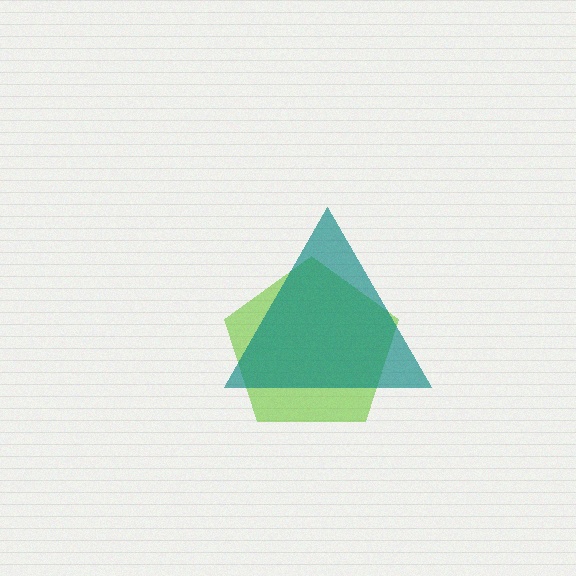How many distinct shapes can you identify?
There are 2 distinct shapes: a lime pentagon, a teal triangle.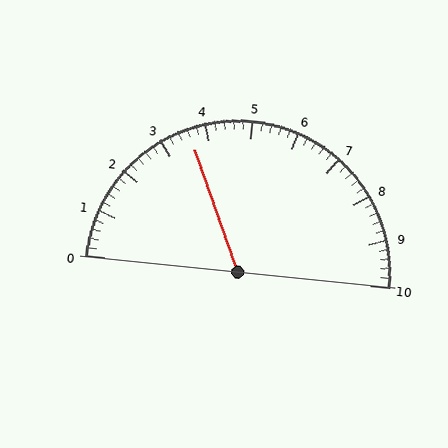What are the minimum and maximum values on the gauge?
The gauge ranges from 0 to 10.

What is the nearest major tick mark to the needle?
The nearest major tick mark is 4.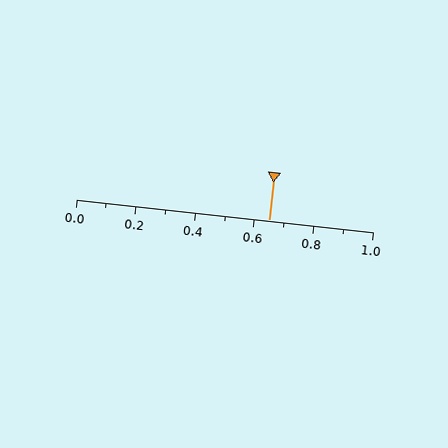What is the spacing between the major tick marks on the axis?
The major ticks are spaced 0.2 apart.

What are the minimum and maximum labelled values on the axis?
The axis runs from 0.0 to 1.0.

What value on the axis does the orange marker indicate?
The marker indicates approximately 0.65.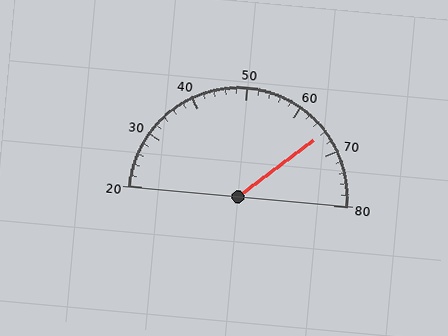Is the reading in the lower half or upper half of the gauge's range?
The reading is in the upper half of the range (20 to 80).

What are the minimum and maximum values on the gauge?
The gauge ranges from 20 to 80.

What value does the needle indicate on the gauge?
The needle indicates approximately 66.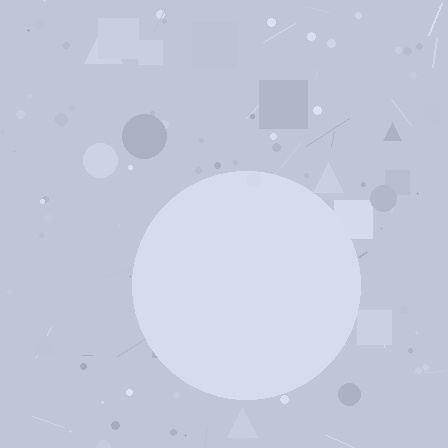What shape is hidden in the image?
A circle is hidden in the image.